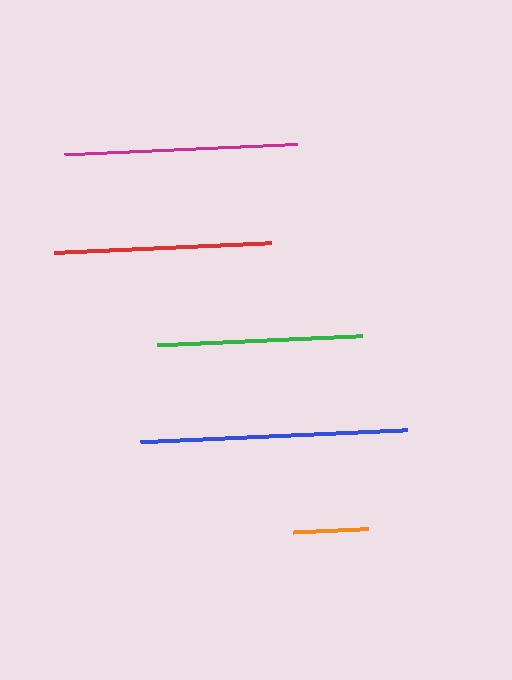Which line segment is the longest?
The blue line is the longest at approximately 267 pixels.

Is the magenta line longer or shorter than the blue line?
The blue line is longer than the magenta line.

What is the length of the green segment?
The green segment is approximately 205 pixels long.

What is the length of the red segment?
The red segment is approximately 217 pixels long.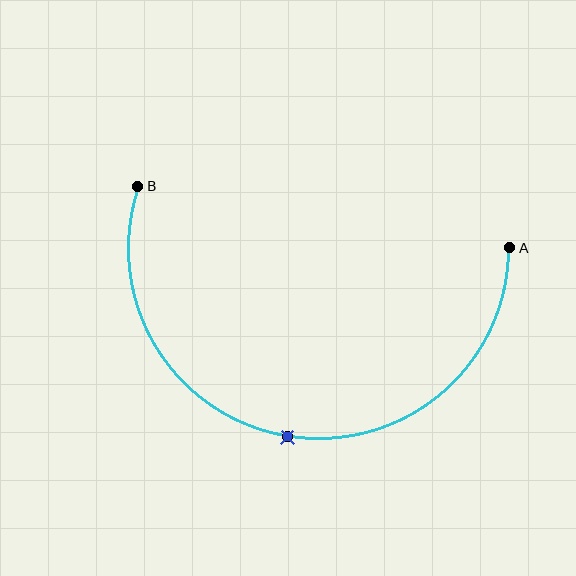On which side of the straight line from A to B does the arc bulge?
The arc bulges below the straight line connecting A and B.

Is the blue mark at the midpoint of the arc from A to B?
Yes. The blue mark lies on the arc at equal arc-length from both A and B — it is the arc midpoint.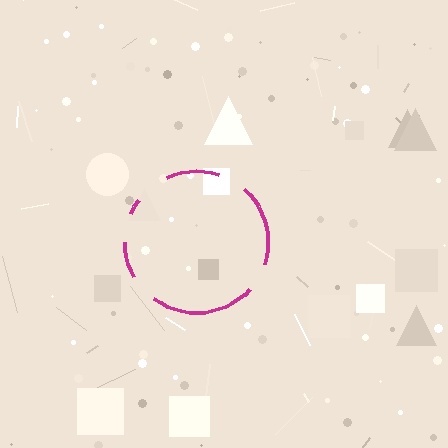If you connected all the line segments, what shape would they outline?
They would outline a circle.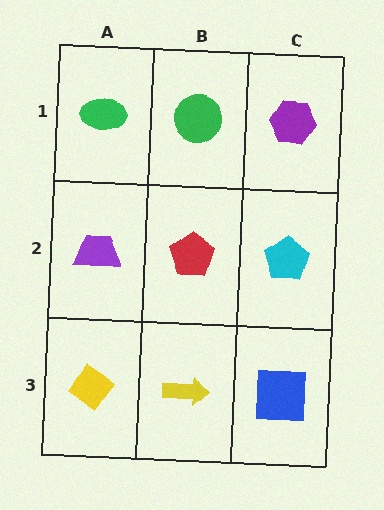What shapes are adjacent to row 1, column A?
A purple trapezoid (row 2, column A), a green circle (row 1, column B).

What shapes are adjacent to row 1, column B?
A red pentagon (row 2, column B), a green ellipse (row 1, column A), a purple hexagon (row 1, column C).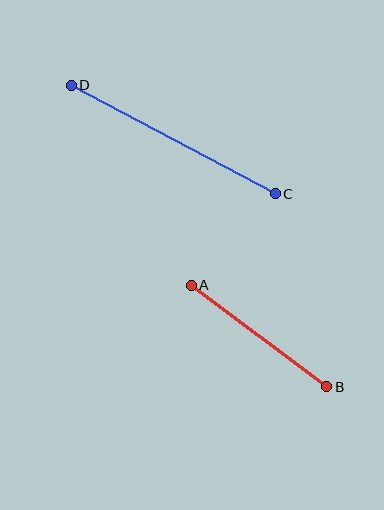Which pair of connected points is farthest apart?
Points C and D are farthest apart.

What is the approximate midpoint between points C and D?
The midpoint is at approximately (173, 140) pixels.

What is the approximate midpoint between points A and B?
The midpoint is at approximately (259, 336) pixels.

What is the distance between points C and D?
The distance is approximately 231 pixels.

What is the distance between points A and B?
The distance is approximately 169 pixels.